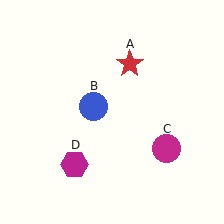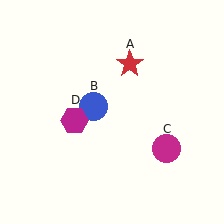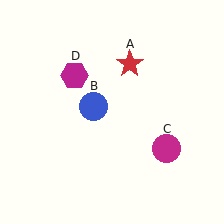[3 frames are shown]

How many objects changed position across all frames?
1 object changed position: magenta hexagon (object D).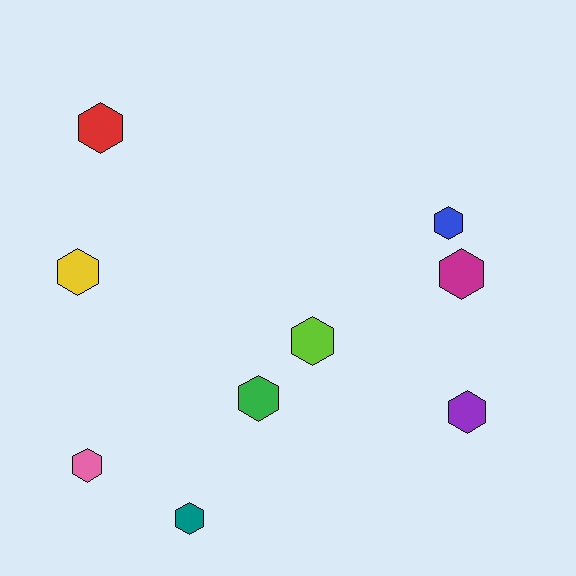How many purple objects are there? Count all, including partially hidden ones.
There is 1 purple object.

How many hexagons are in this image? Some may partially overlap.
There are 9 hexagons.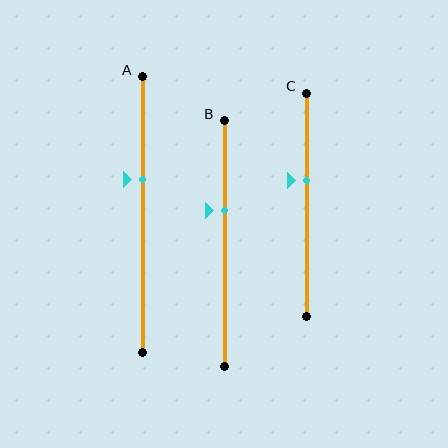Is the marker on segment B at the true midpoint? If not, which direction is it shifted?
No, the marker on segment B is shifted upward by about 13% of the segment length.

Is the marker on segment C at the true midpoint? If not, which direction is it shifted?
No, the marker on segment C is shifted upward by about 11% of the segment length.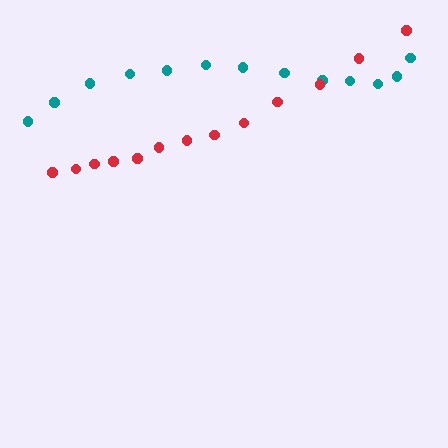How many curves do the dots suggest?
There are 2 distinct paths.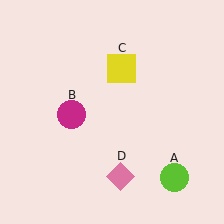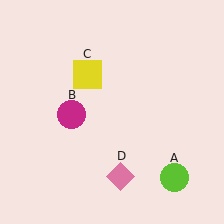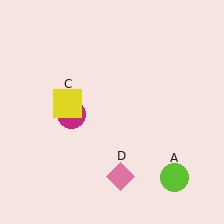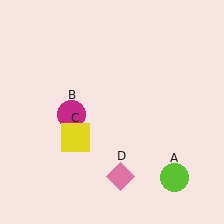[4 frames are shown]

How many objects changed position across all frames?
1 object changed position: yellow square (object C).